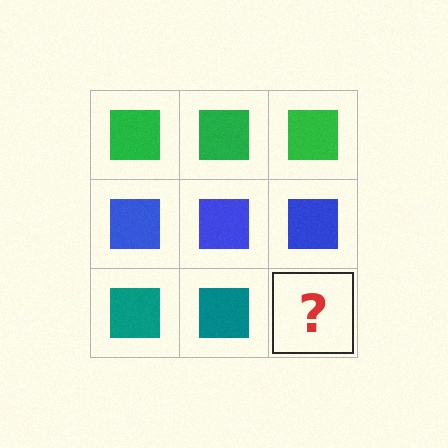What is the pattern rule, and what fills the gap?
The rule is that each row has a consistent color. The gap should be filled with a teal square.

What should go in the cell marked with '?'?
The missing cell should contain a teal square.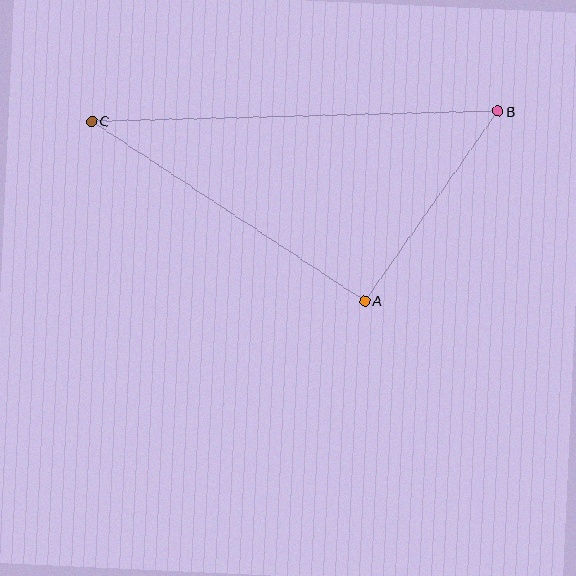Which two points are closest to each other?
Points A and B are closest to each other.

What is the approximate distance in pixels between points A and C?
The distance between A and C is approximately 327 pixels.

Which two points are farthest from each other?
Points B and C are farthest from each other.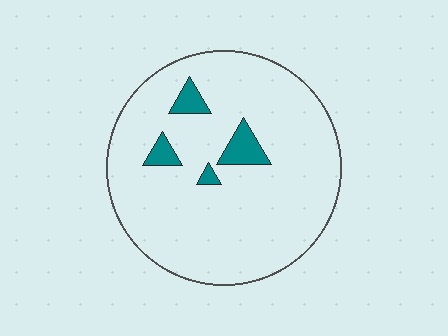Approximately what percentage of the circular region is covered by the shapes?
Approximately 5%.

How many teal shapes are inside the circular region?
4.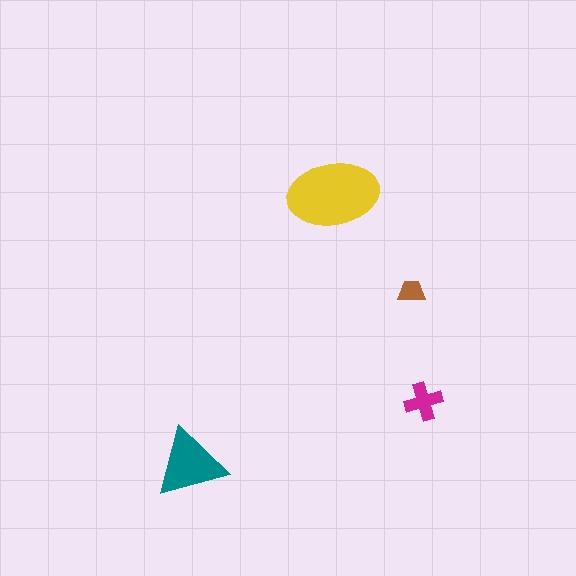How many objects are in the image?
There are 4 objects in the image.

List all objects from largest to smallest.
The yellow ellipse, the teal triangle, the magenta cross, the brown trapezoid.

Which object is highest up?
The yellow ellipse is topmost.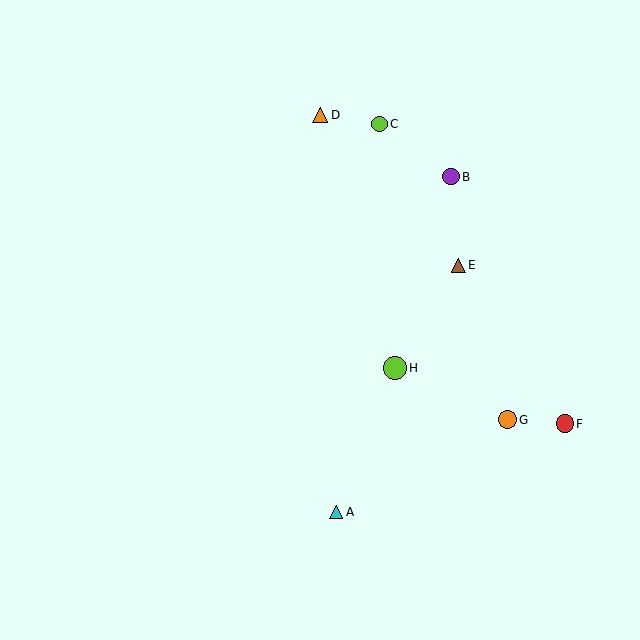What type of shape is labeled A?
Shape A is a cyan triangle.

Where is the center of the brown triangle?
The center of the brown triangle is at (459, 265).